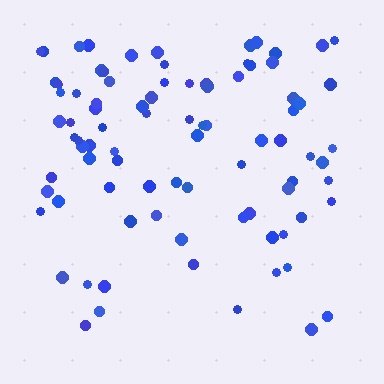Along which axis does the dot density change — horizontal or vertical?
Vertical.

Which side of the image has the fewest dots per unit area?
The bottom.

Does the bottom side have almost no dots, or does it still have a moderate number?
Still a moderate number, just noticeably fewer than the top.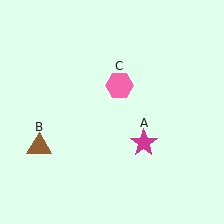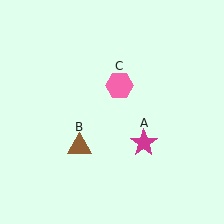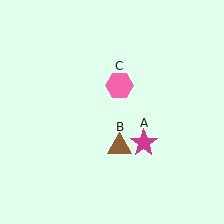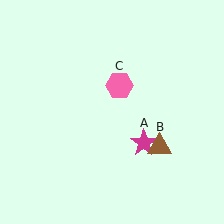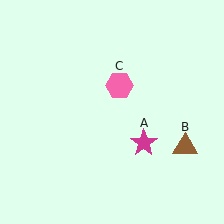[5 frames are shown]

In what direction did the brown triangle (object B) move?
The brown triangle (object B) moved right.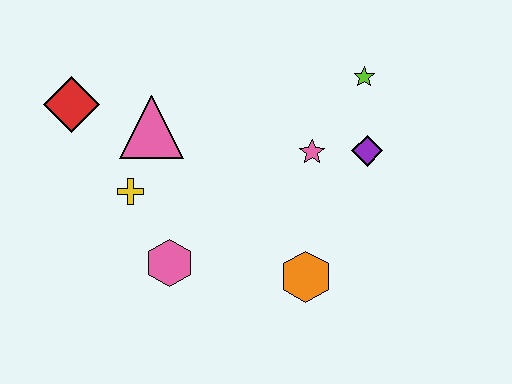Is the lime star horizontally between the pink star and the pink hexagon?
No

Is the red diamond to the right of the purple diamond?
No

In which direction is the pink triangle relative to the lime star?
The pink triangle is to the left of the lime star.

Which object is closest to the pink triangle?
The yellow cross is closest to the pink triangle.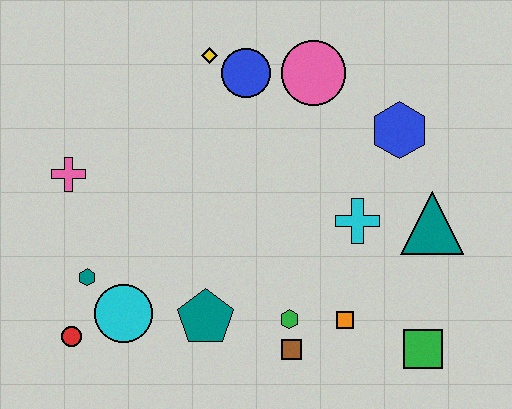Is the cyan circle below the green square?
No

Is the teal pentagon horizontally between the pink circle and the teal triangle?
No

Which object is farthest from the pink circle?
The red circle is farthest from the pink circle.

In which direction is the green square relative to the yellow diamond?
The green square is below the yellow diamond.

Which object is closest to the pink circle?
The blue circle is closest to the pink circle.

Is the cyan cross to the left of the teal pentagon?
No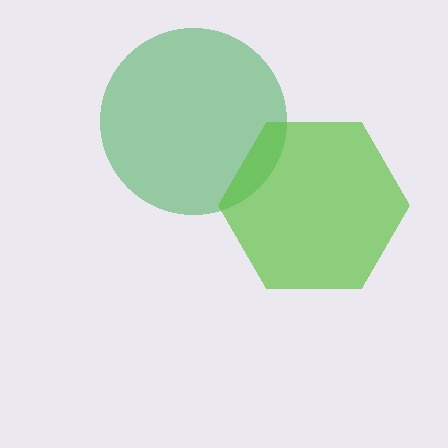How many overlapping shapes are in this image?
There are 2 overlapping shapes in the image.